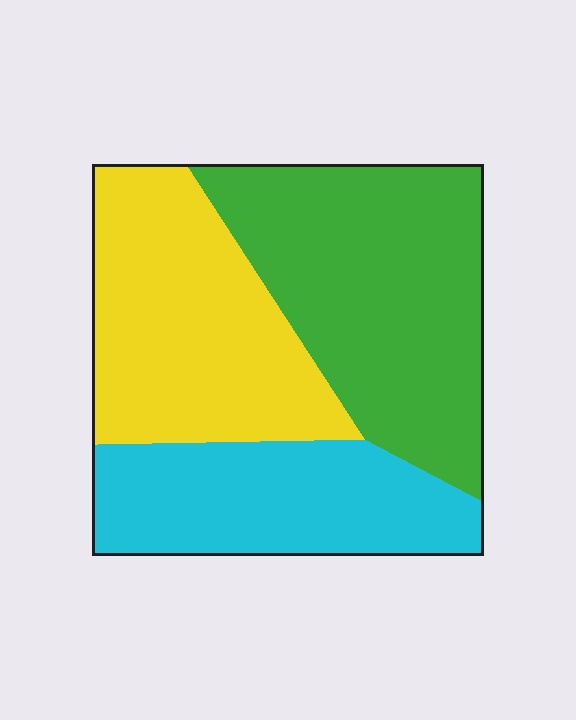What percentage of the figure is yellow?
Yellow takes up between a quarter and a half of the figure.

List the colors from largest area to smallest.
From largest to smallest: green, yellow, cyan.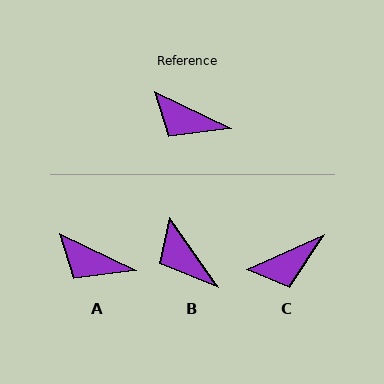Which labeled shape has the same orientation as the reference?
A.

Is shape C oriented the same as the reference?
No, it is off by about 49 degrees.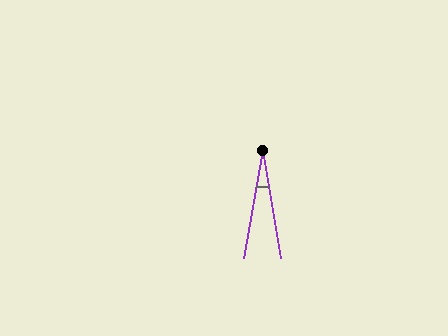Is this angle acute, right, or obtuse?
It is acute.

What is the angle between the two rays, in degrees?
Approximately 19 degrees.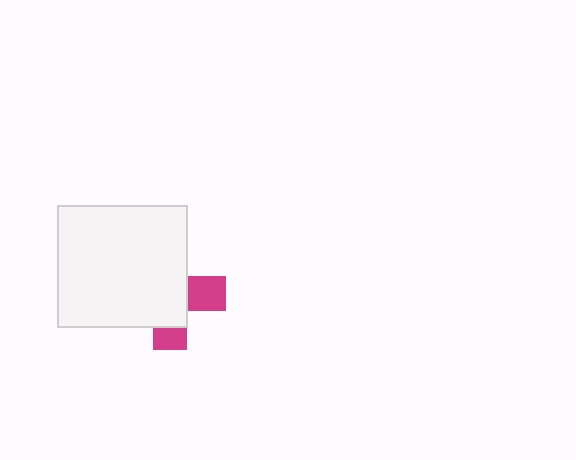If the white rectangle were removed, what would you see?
You would see the complete magenta cross.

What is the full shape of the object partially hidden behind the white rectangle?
The partially hidden object is a magenta cross.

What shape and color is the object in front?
The object in front is a white rectangle.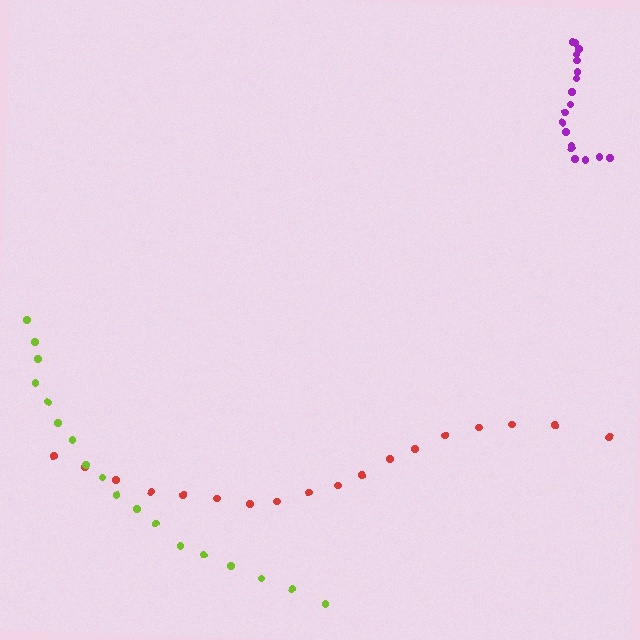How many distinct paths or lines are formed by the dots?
There are 3 distinct paths.